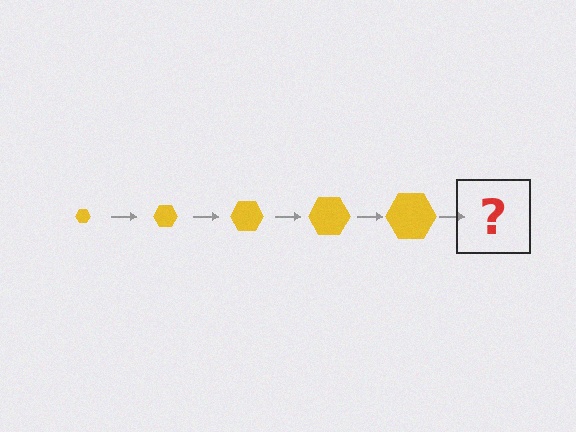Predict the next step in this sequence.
The next step is a yellow hexagon, larger than the previous one.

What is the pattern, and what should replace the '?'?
The pattern is that the hexagon gets progressively larger each step. The '?' should be a yellow hexagon, larger than the previous one.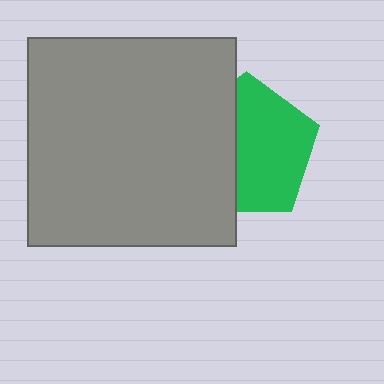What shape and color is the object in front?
The object in front is a gray square.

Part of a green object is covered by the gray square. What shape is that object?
It is a pentagon.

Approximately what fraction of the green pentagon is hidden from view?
Roughly 42% of the green pentagon is hidden behind the gray square.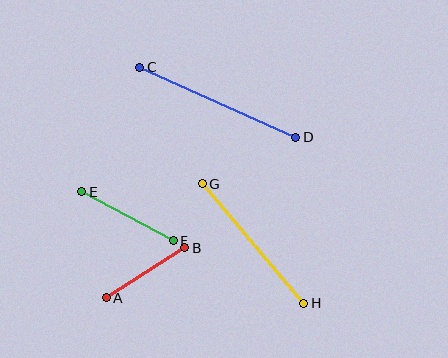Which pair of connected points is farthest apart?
Points C and D are farthest apart.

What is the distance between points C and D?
The distance is approximately 171 pixels.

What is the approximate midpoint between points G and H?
The midpoint is at approximately (253, 243) pixels.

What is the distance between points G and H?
The distance is approximately 157 pixels.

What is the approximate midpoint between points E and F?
The midpoint is at approximately (128, 216) pixels.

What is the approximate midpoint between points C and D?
The midpoint is at approximately (218, 102) pixels.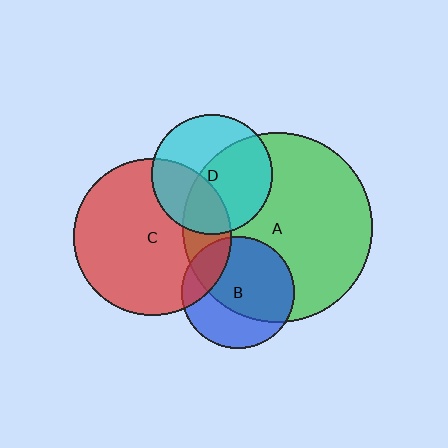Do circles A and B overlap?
Yes.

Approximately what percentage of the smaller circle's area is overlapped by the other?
Approximately 65%.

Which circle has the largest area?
Circle A (green).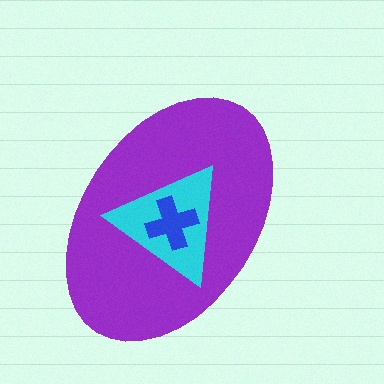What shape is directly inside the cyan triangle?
The blue cross.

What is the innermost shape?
The blue cross.